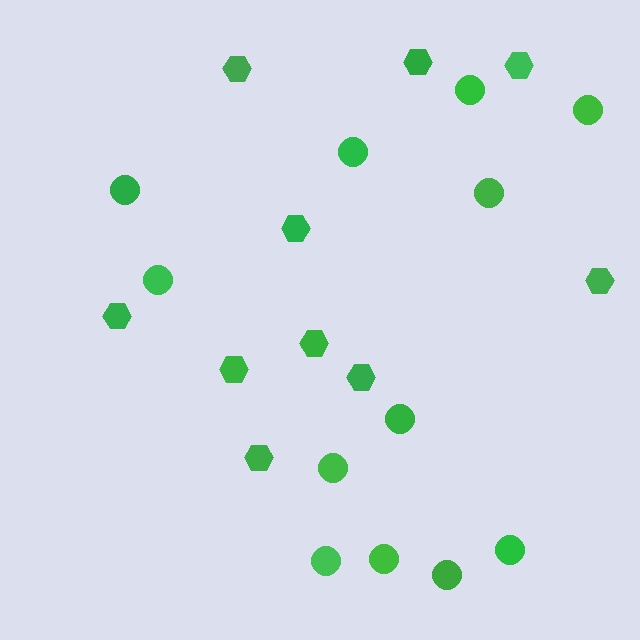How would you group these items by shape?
There are 2 groups: one group of circles (12) and one group of hexagons (10).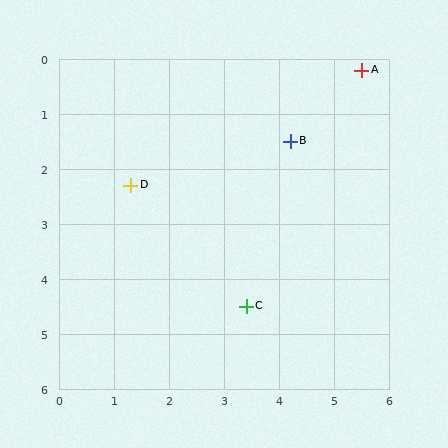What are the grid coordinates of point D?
Point D is at approximately (1.3, 2.3).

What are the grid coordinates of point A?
Point A is at approximately (5.5, 0.2).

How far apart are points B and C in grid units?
Points B and C are about 3.1 grid units apart.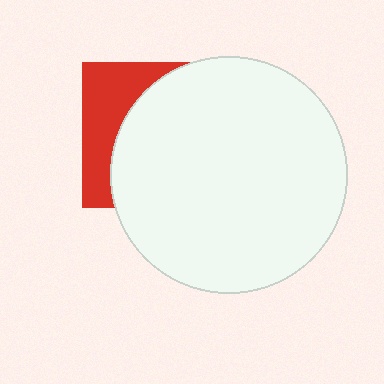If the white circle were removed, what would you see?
You would see the complete red square.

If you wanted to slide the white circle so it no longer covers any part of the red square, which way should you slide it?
Slide it right — that is the most direct way to separate the two shapes.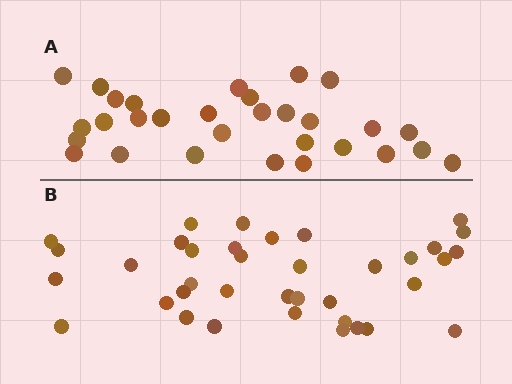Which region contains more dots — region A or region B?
Region B (the bottom region) has more dots.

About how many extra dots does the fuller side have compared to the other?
Region B has roughly 8 or so more dots than region A.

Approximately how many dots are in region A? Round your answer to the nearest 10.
About 30 dots.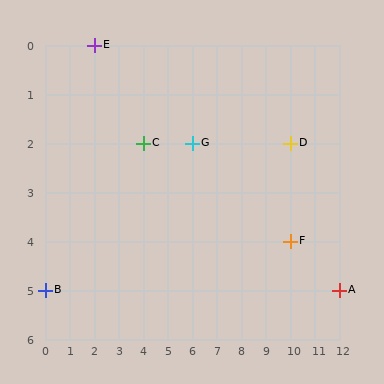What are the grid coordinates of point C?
Point C is at grid coordinates (4, 2).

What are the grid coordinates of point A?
Point A is at grid coordinates (12, 5).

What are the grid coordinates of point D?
Point D is at grid coordinates (10, 2).